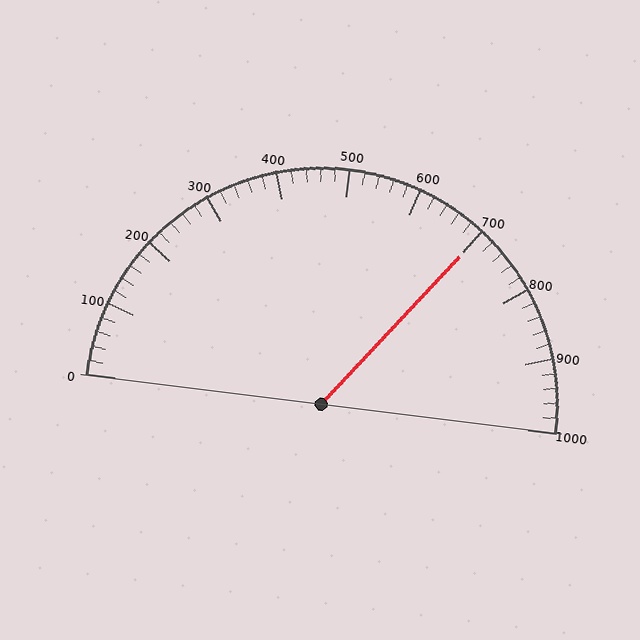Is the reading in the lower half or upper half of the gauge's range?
The reading is in the upper half of the range (0 to 1000).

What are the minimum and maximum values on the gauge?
The gauge ranges from 0 to 1000.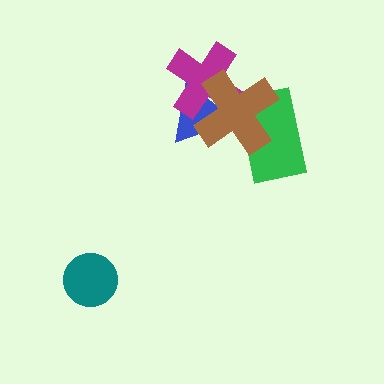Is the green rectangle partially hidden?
Yes, it is partially covered by another shape.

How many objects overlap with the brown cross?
3 objects overlap with the brown cross.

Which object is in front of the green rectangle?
The brown cross is in front of the green rectangle.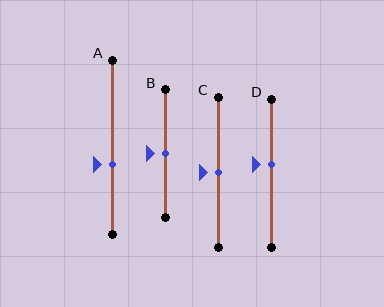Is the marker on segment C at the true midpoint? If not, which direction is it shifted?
Yes, the marker on segment C is at the true midpoint.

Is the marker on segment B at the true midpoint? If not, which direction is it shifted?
Yes, the marker on segment B is at the true midpoint.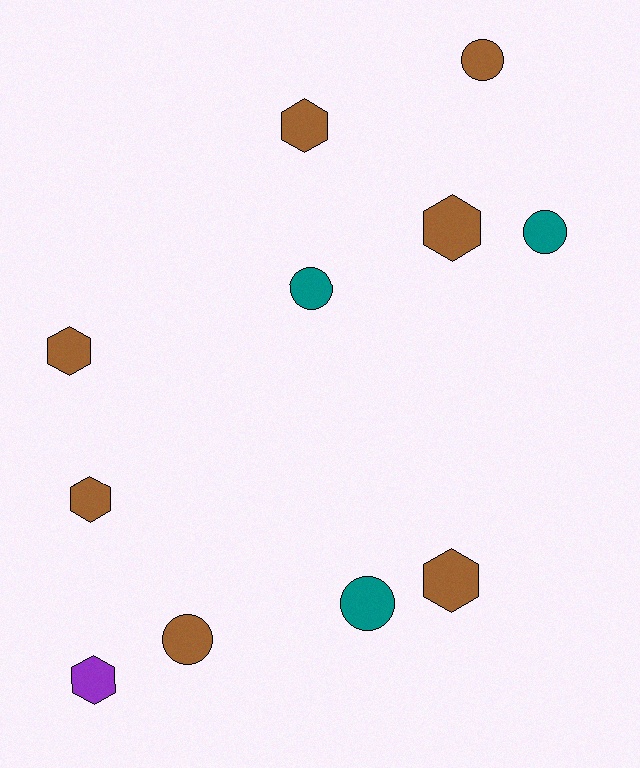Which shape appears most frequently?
Hexagon, with 6 objects.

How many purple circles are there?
There are no purple circles.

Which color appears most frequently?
Brown, with 7 objects.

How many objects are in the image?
There are 11 objects.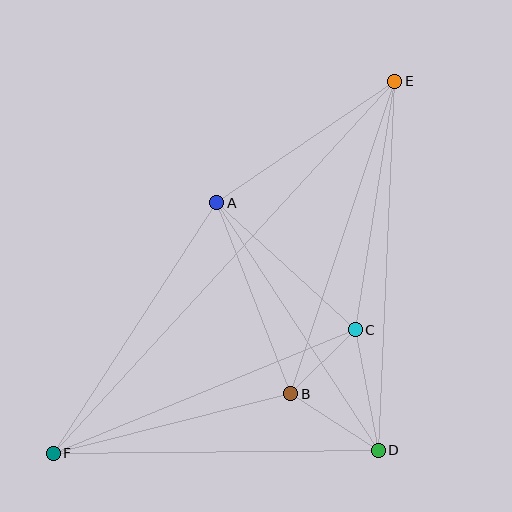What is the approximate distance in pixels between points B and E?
The distance between B and E is approximately 329 pixels.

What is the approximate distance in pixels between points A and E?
The distance between A and E is approximately 215 pixels.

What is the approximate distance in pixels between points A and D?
The distance between A and D is approximately 295 pixels.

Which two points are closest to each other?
Points B and C are closest to each other.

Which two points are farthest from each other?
Points E and F are farthest from each other.